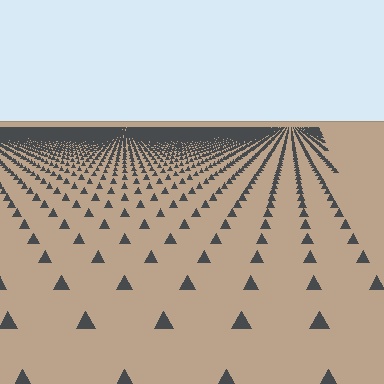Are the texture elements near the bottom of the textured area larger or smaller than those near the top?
Larger. Near the bottom, elements are closer to the viewer and appear at a bigger on-screen size.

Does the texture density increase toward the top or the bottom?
Density increases toward the top.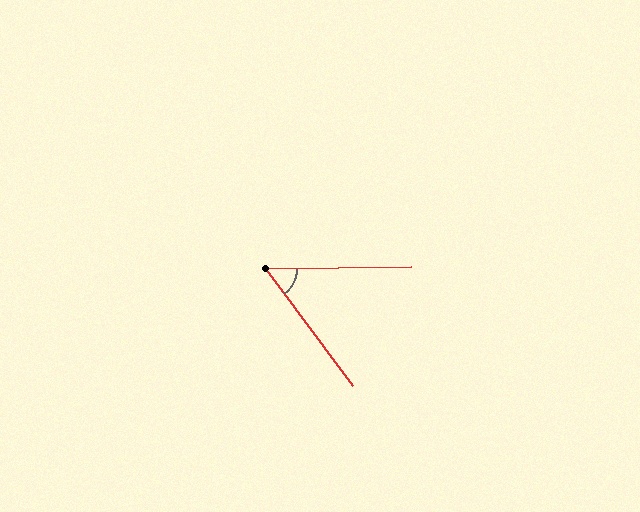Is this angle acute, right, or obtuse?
It is acute.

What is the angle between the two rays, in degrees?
Approximately 54 degrees.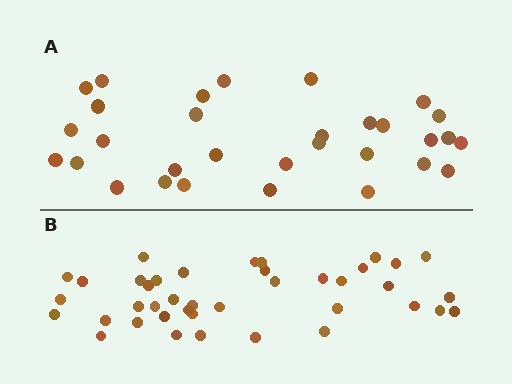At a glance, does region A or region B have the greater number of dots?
Region B (the bottom region) has more dots.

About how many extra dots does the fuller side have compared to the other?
Region B has roughly 8 or so more dots than region A.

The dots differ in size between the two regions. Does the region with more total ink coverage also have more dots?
No. Region A has more total ink coverage because its dots are larger, but region B actually contains more individual dots. Total area can be misleading — the number of items is what matters here.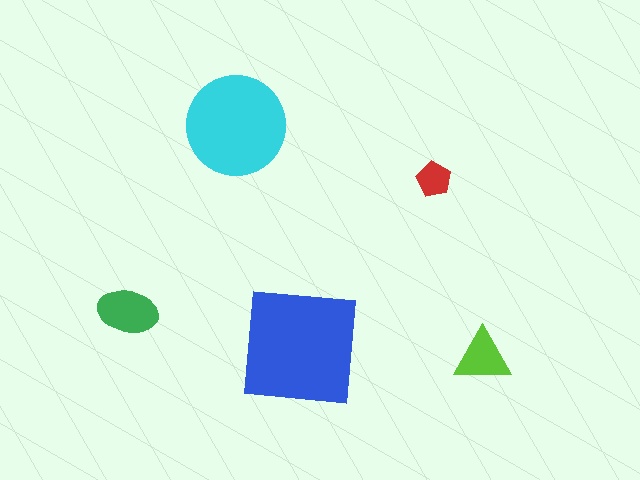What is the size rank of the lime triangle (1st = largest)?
4th.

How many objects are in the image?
There are 5 objects in the image.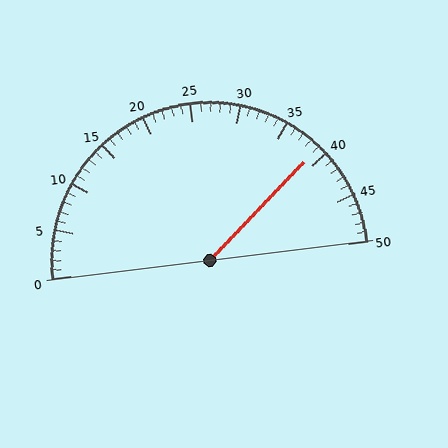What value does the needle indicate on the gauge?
The needle indicates approximately 39.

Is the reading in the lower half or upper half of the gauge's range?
The reading is in the upper half of the range (0 to 50).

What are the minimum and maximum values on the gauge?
The gauge ranges from 0 to 50.